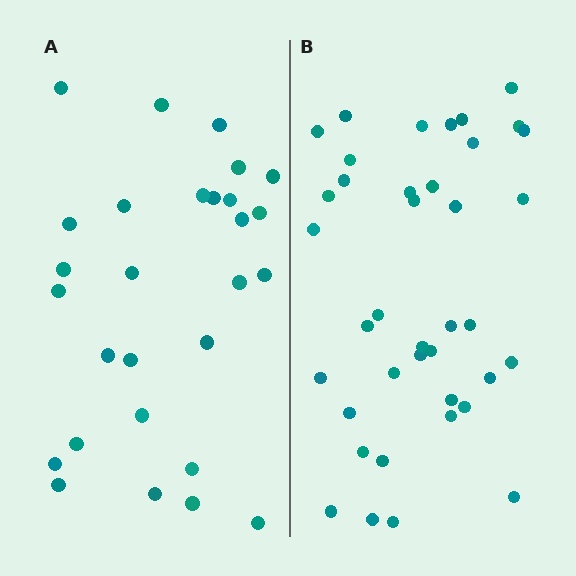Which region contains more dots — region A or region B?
Region B (the right region) has more dots.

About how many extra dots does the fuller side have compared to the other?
Region B has roughly 12 or so more dots than region A.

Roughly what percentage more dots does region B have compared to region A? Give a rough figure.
About 40% more.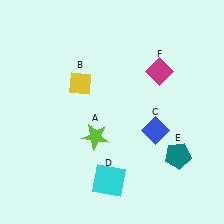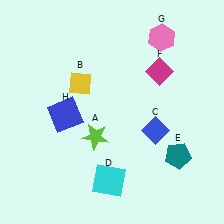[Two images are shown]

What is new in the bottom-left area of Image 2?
A blue square (H) was added in the bottom-left area of Image 2.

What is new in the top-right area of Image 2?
A pink hexagon (G) was added in the top-right area of Image 2.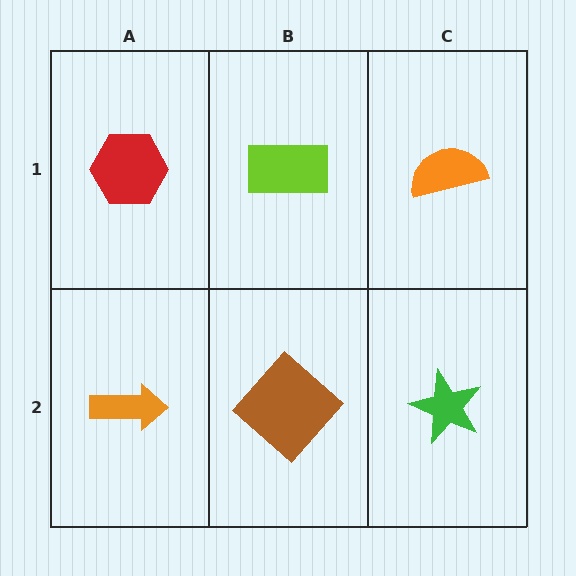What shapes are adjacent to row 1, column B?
A brown diamond (row 2, column B), a red hexagon (row 1, column A), an orange semicircle (row 1, column C).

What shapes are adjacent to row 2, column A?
A red hexagon (row 1, column A), a brown diamond (row 2, column B).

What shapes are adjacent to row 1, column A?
An orange arrow (row 2, column A), a lime rectangle (row 1, column B).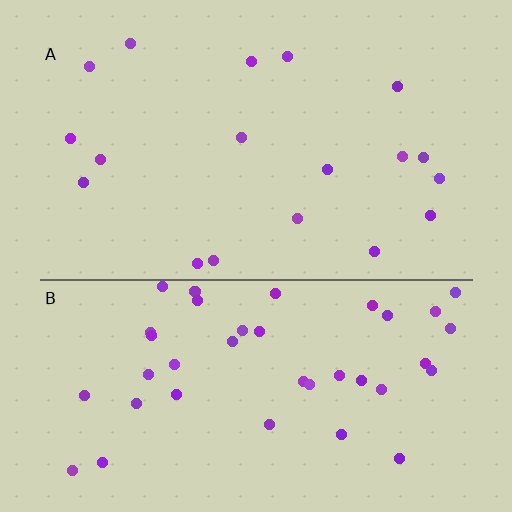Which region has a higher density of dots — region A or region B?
B (the bottom).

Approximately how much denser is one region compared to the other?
Approximately 2.2× — region B over region A.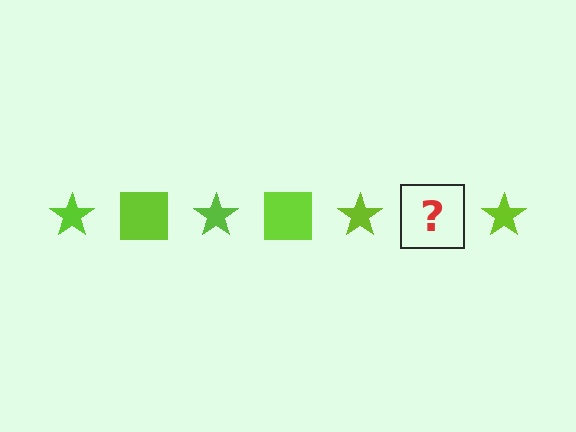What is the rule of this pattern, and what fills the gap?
The rule is that the pattern cycles through star, square shapes in lime. The gap should be filled with a lime square.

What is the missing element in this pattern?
The missing element is a lime square.